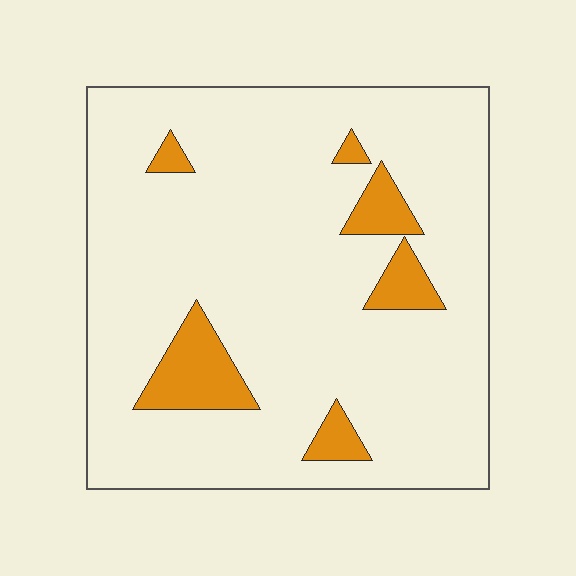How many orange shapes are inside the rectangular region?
6.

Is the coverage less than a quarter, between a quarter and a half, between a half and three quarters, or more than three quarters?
Less than a quarter.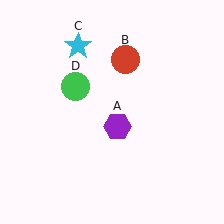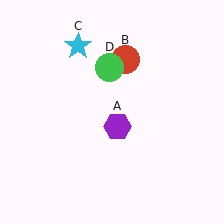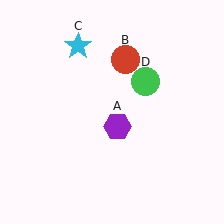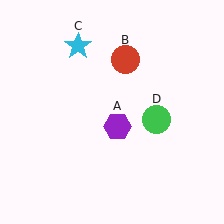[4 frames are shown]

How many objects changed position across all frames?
1 object changed position: green circle (object D).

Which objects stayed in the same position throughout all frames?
Purple hexagon (object A) and red circle (object B) and cyan star (object C) remained stationary.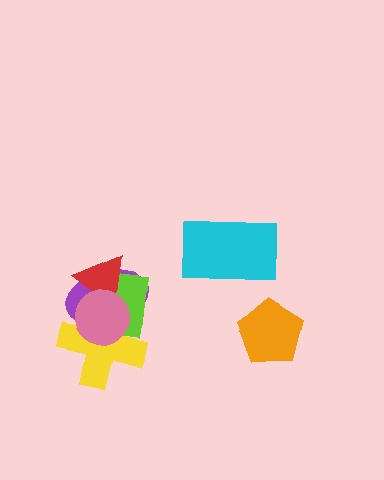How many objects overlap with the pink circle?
4 objects overlap with the pink circle.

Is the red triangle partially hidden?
Yes, it is partially covered by another shape.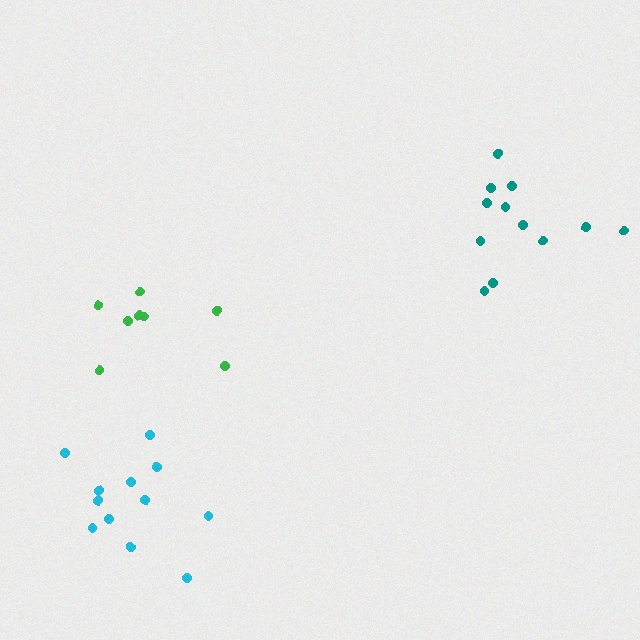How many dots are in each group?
Group 1: 8 dots, Group 2: 12 dots, Group 3: 12 dots (32 total).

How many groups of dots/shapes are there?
There are 3 groups.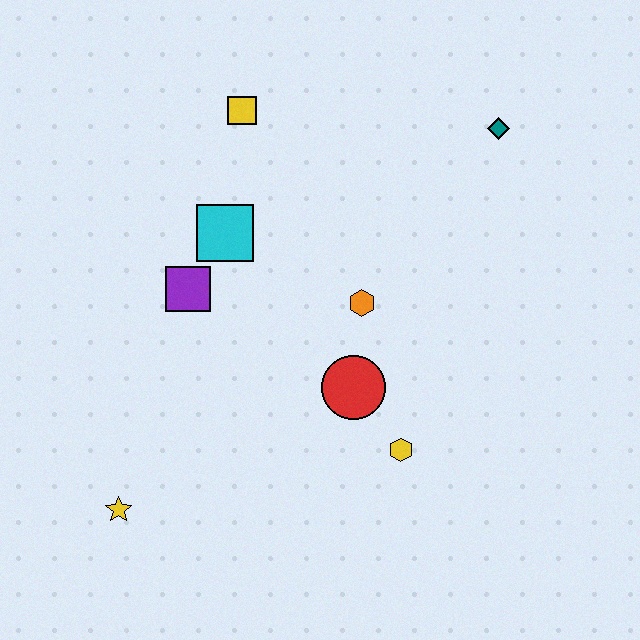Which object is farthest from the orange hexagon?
The yellow star is farthest from the orange hexagon.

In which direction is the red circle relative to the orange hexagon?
The red circle is below the orange hexagon.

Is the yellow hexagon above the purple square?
No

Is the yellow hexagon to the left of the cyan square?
No